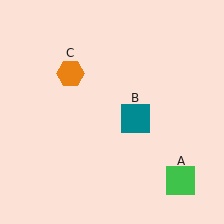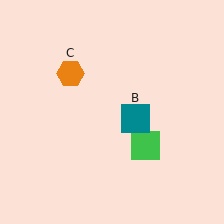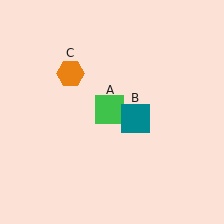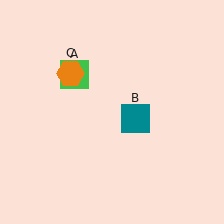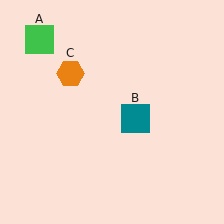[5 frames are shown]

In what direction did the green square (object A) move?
The green square (object A) moved up and to the left.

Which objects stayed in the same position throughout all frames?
Teal square (object B) and orange hexagon (object C) remained stationary.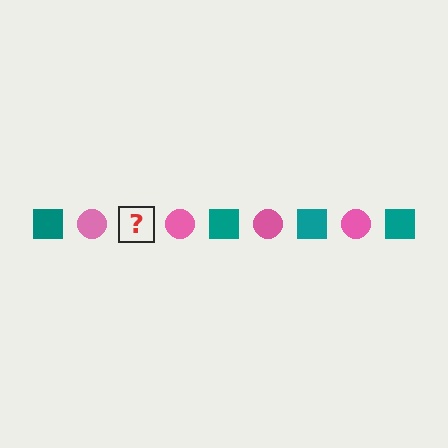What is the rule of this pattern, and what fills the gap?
The rule is that the pattern alternates between teal square and pink circle. The gap should be filled with a teal square.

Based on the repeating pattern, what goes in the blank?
The blank should be a teal square.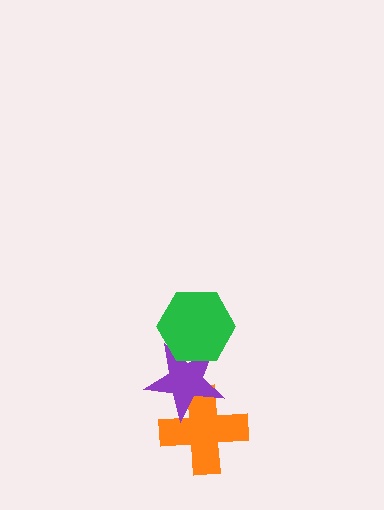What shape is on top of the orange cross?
The purple star is on top of the orange cross.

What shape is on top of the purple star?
The green hexagon is on top of the purple star.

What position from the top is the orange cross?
The orange cross is 3rd from the top.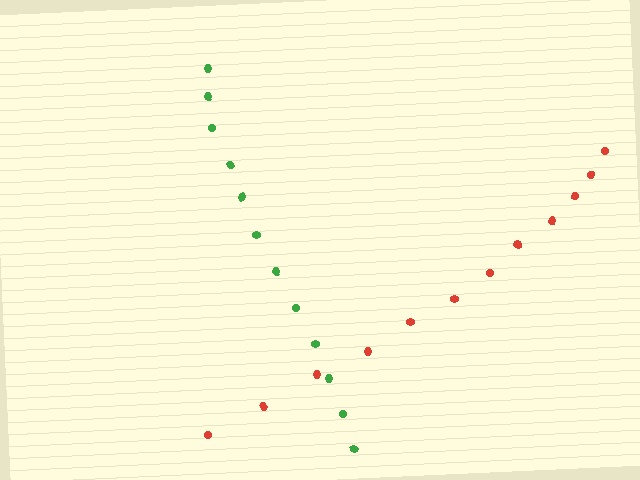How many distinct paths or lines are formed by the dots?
There are 2 distinct paths.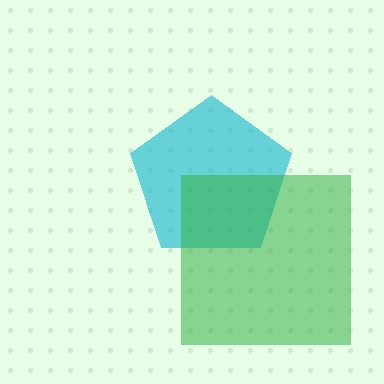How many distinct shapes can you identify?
There are 2 distinct shapes: a cyan pentagon, a green square.